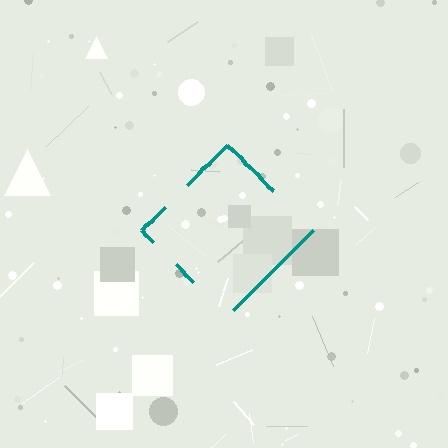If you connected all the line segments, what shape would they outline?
They would outline a diamond.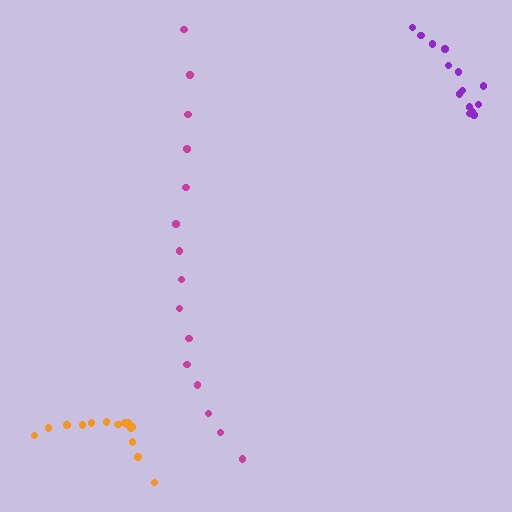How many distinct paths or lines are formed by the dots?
There are 3 distinct paths.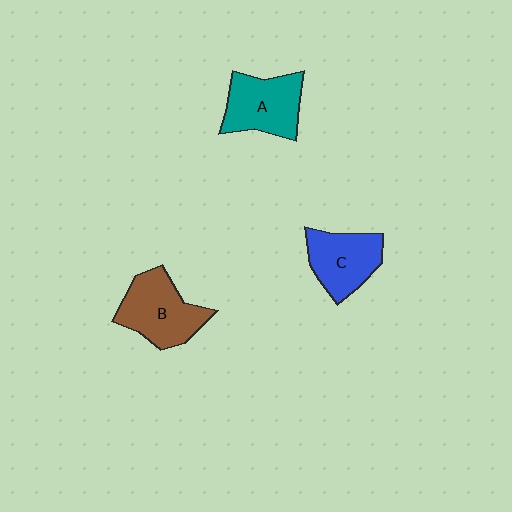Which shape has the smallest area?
Shape C (blue).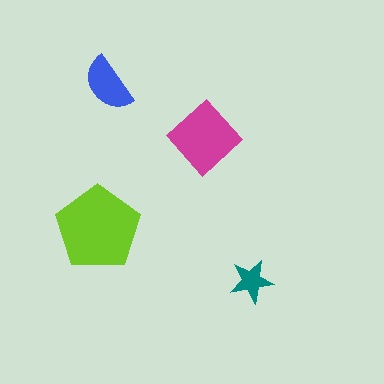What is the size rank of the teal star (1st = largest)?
4th.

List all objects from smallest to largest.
The teal star, the blue semicircle, the magenta diamond, the lime pentagon.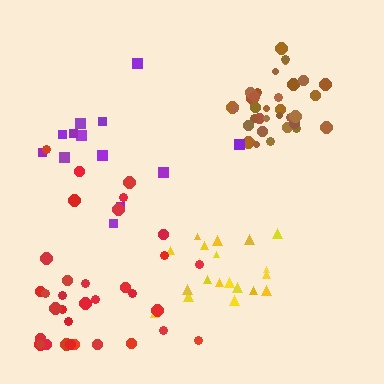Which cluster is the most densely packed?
Brown.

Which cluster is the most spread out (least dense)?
Purple.